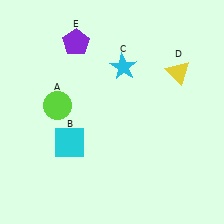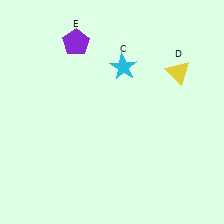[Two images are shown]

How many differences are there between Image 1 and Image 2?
There are 2 differences between the two images.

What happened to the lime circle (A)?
The lime circle (A) was removed in Image 2. It was in the top-left area of Image 1.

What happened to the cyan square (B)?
The cyan square (B) was removed in Image 2. It was in the bottom-left area of Image 1.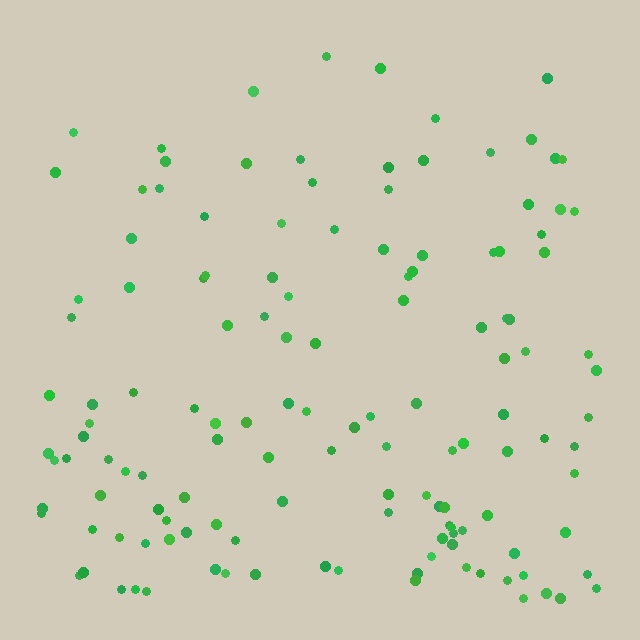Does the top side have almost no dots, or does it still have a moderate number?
Still a moderate number, just noticeably fewer than the bottom.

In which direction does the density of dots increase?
From top to bottom, with the bottom side densest.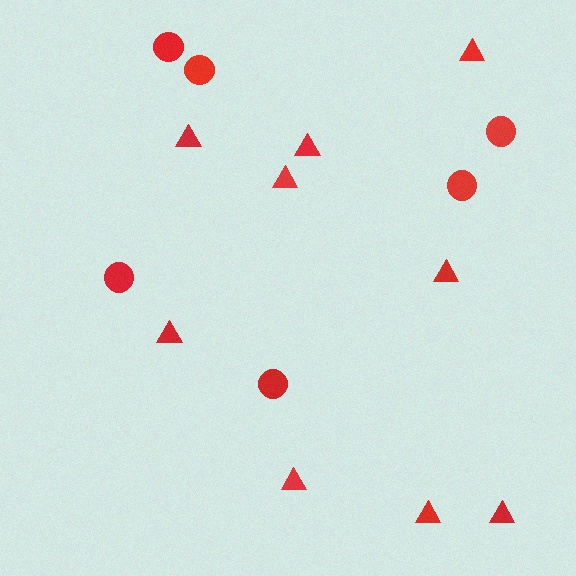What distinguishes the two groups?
There are 2 groups: one group of triangles (9) and one group of circles (6).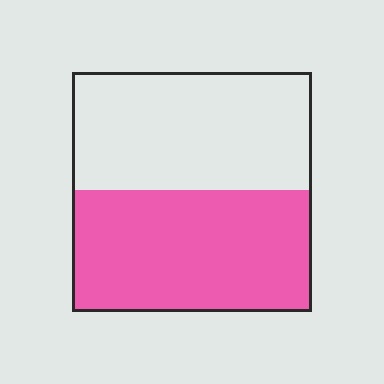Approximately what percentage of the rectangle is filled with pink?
Approximately 50%.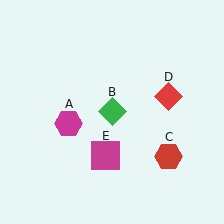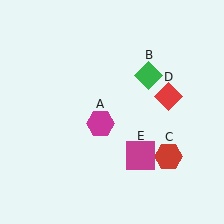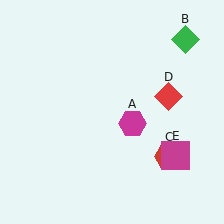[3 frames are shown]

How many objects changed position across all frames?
3 objects changed position: magenta hexagon (object A), green diamond (object B), magenta square (object E).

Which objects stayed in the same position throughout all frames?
Red hexagon (object C) and red diamond (object D) remained stationary.